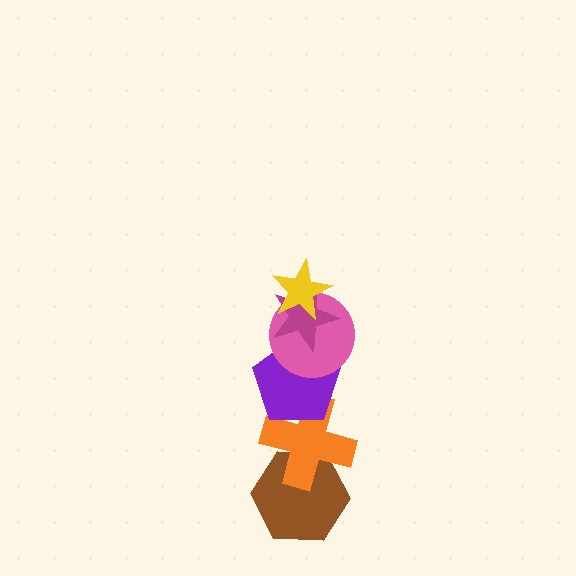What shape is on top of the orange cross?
The purple pentagon is on top of the orange cross.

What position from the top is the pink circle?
The pink circle is 3rd from the top.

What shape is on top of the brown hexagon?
The orange cross is on top of the brown hexagon.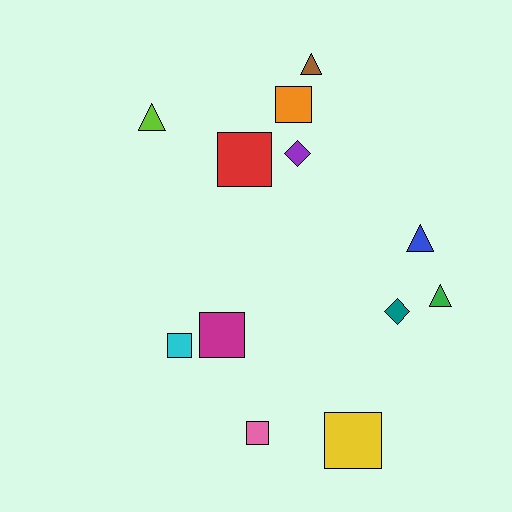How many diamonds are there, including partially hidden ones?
There are 2 diamonds.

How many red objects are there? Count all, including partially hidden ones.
There is 1 red object.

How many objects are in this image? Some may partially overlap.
There are 12 objects.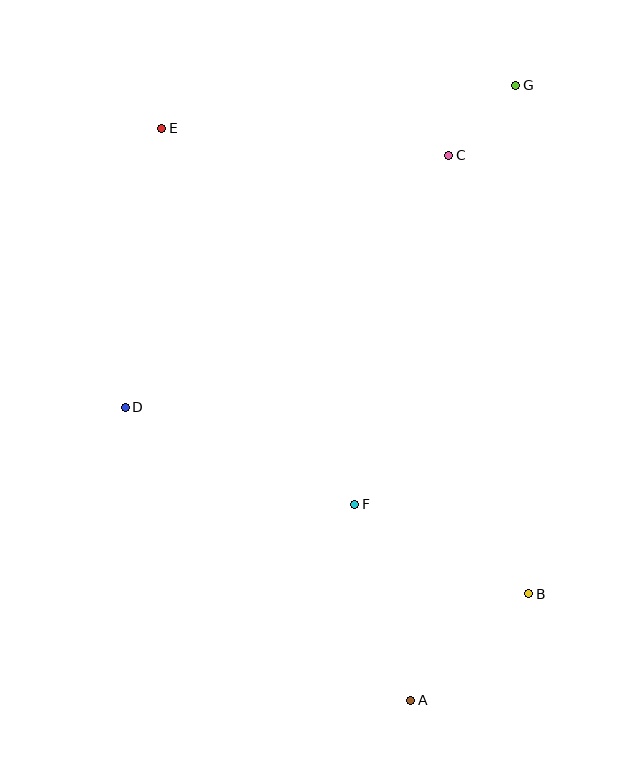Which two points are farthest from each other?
Points A and G are farthest from each other.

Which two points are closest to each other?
Points C and G are closest to each other.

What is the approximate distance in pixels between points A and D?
The distance between A and D is approximately 409 pixels.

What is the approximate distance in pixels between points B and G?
The distance between B and G is approximately 509 pixels.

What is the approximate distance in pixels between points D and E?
The distance between D and E is approximately 281 pixels.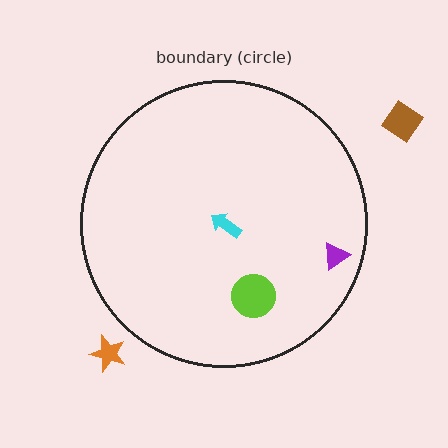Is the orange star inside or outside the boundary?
Outside.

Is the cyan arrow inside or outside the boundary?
Inside.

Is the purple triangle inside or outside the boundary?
Inside.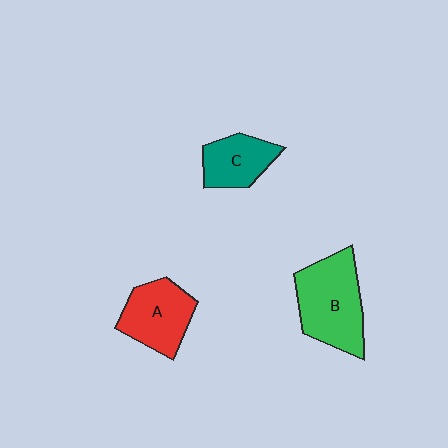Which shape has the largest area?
Shape B (green).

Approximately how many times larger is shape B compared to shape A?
Approximately 1.3 times.